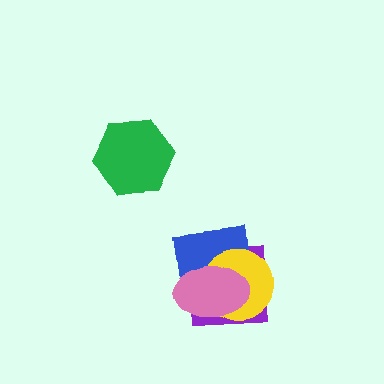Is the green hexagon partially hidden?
No, no other shape covers it.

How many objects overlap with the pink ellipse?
3 objects overlap with the pink ellipse.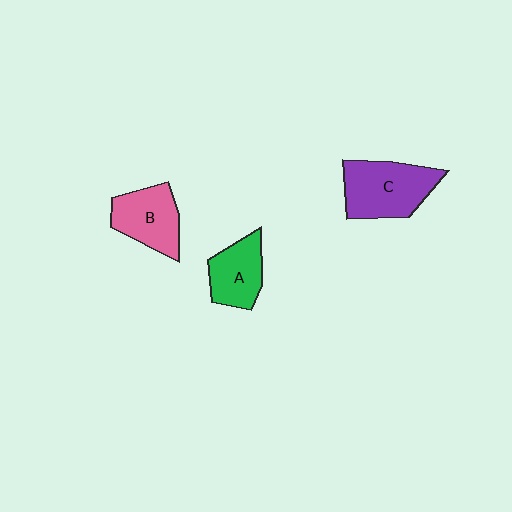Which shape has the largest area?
Shape C (purple).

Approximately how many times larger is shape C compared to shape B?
Approximately 1.3 times.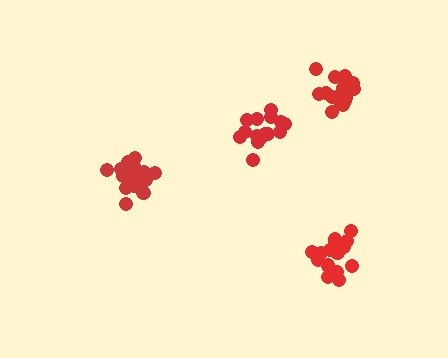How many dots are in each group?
Group 1: 18 dots, Group 2: 18 dots, Group 3: 15 dots, Group 4: 17 dots (68 total).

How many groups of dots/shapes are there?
There are 4 groups.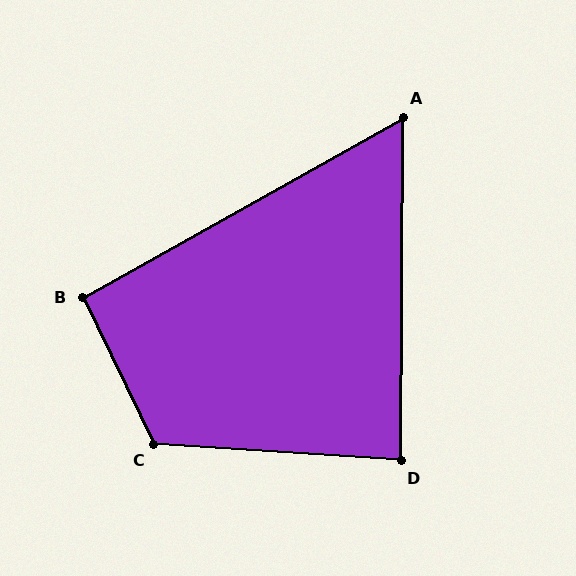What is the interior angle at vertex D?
Approximately 87 degrees (approximately right).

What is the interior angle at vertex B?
Approximately 93 degrees (approximately right).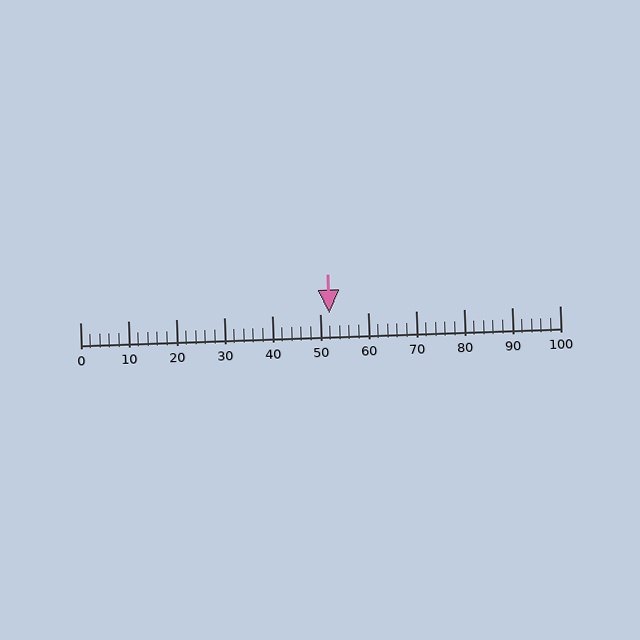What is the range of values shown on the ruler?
The ruler shows values from 0 to 100.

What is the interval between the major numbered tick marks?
The major tick marks are spaced 10 units apart.